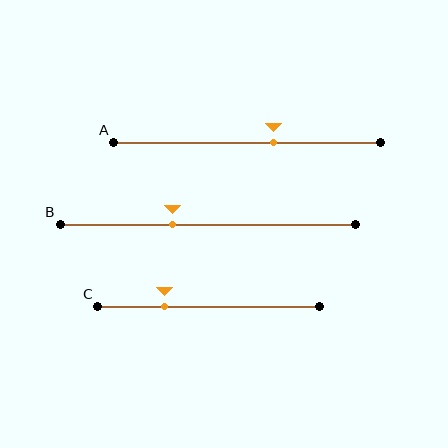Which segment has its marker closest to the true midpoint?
Segment A has its marker closest to the true midpoint.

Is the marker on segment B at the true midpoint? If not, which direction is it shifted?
No, the marker on segment B is shifted to the left by about 12% of the segment length.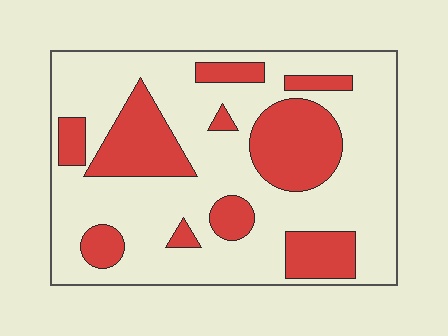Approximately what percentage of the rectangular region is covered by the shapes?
Approximately 30%.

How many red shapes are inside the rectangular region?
10.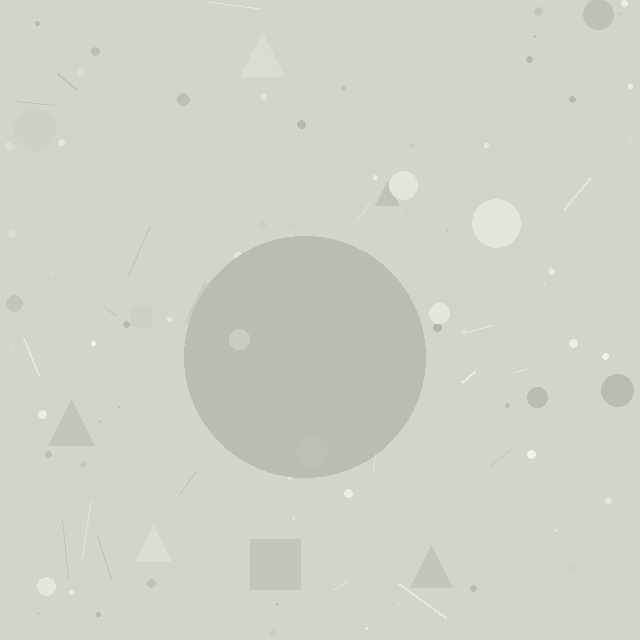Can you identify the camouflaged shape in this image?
The camouflaged shape is a circle.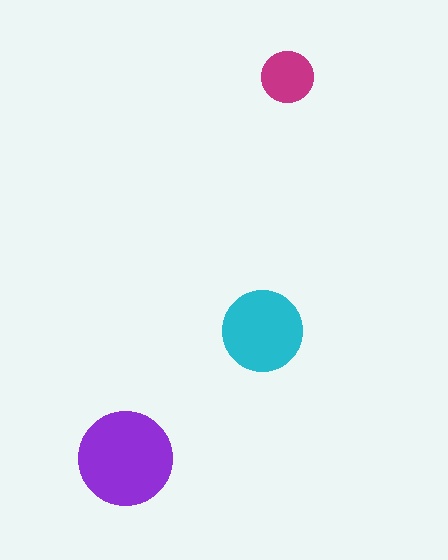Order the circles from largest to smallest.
the purple one, the cyan one, the magenta one.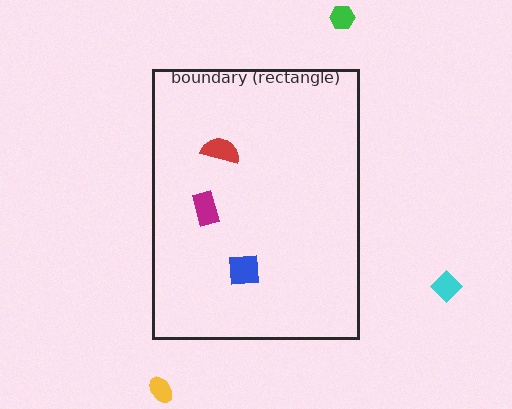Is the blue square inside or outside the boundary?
Inside.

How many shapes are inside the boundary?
3 inside, 3 outside.